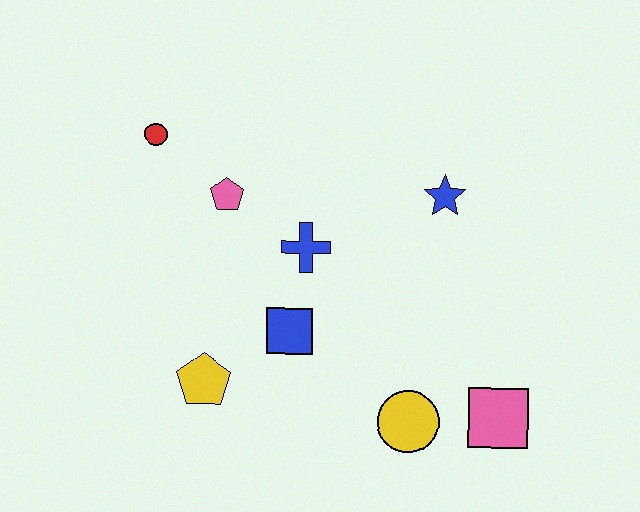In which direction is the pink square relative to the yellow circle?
The pink square is to the right of the yellow circle.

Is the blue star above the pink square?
Yes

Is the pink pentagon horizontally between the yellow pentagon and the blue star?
Yes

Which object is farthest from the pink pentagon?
The pink square is farthest from the pink pentagon.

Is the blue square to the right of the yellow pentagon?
Yes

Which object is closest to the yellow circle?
The pink square is closest to the yellow circle.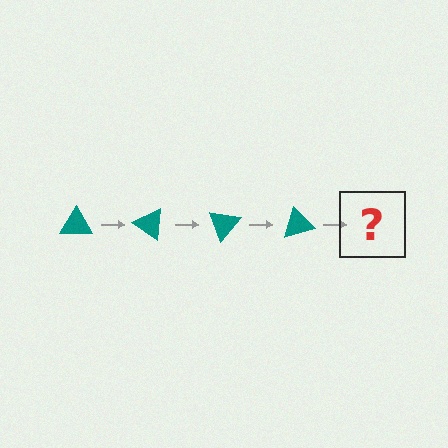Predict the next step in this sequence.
The next step is a teal triangle rotated 140 degrees.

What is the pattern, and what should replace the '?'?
The pattern is that the triangle rotates 35 degrees each step. The '?' should be a teal triangle rotated 140 degrees.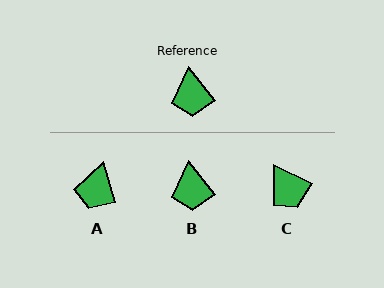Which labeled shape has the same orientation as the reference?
B.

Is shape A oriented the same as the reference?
No, it is off by about 22 degrees.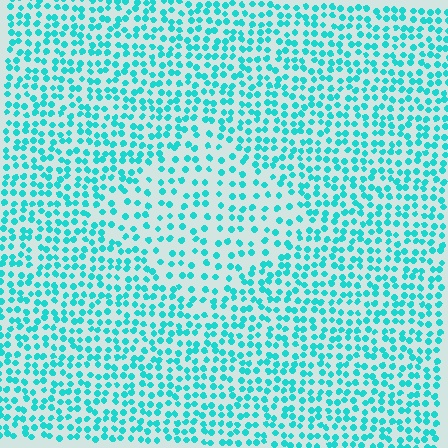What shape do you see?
I see a diamond.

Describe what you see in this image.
The image contains small cyan elements arranged at two different densities. A diamond-shaped region is visible where the elements are less densely packed than the surrounding area.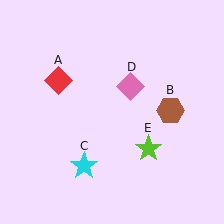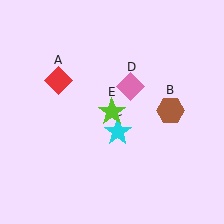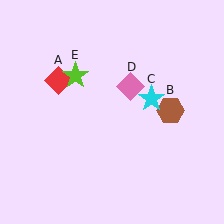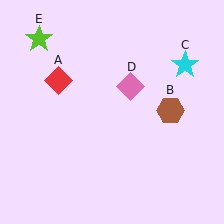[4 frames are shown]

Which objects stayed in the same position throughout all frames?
Red diamond (object A) and brown hexagon (object B) and pink diamond (object D) remained stationary.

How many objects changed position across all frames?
2 objects changed position: cyan star (object C), lime star (object E).